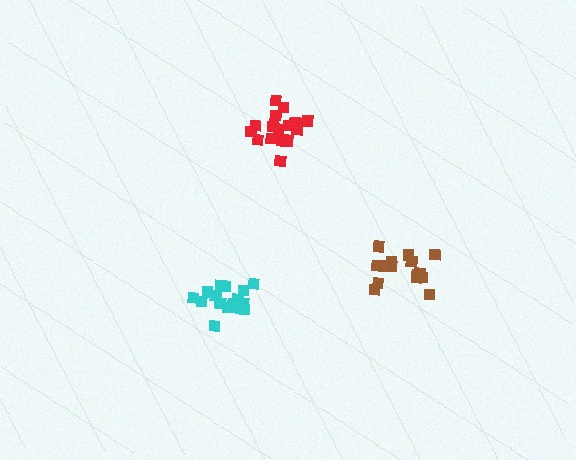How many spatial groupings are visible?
There are 3 spatial groupings.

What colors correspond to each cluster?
The clusters are colored: red, brown, cyan.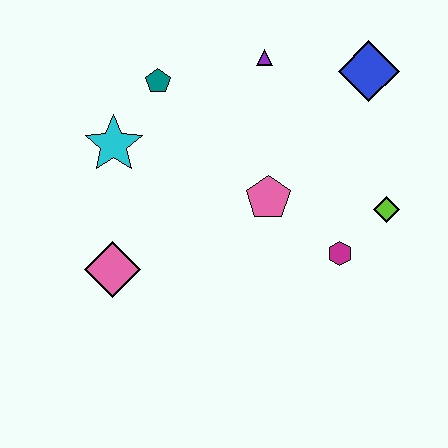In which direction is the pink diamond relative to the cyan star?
The pink diamond is below the cyan star.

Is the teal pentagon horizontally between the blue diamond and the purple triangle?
No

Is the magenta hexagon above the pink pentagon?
No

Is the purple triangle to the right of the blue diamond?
No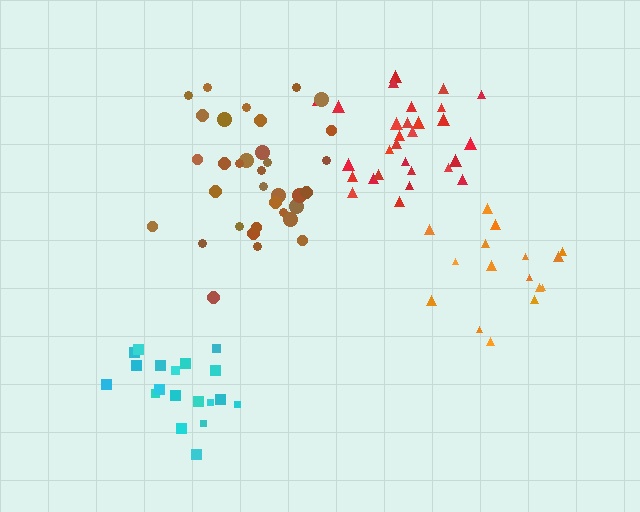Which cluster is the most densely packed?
Red.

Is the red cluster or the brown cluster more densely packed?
Red.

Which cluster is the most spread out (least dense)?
Orange.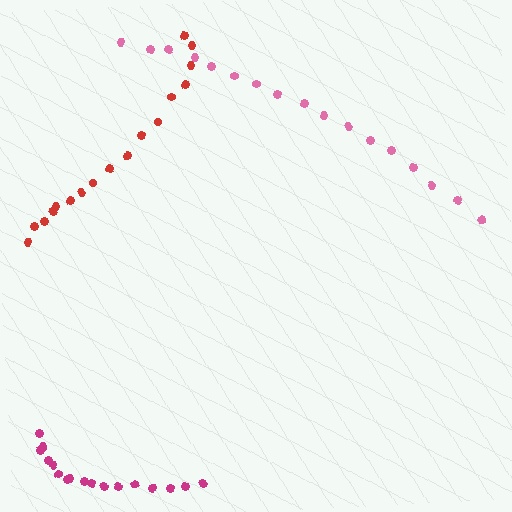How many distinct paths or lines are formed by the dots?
There are 3 distinct paths.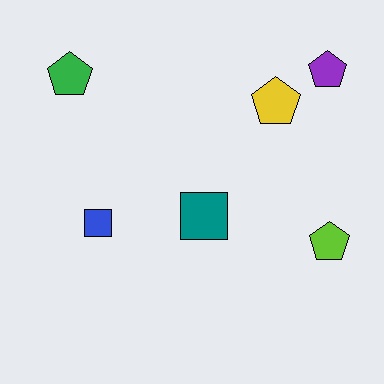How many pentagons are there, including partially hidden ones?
There are 4 pentagons.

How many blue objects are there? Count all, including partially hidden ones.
There is 1 blue object.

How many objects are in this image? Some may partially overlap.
There are 6 objects.